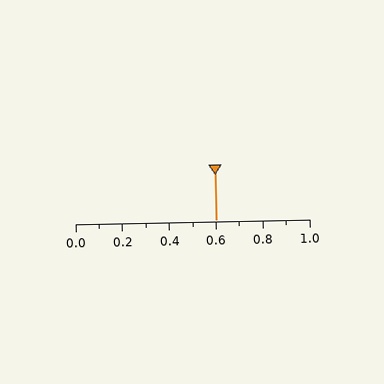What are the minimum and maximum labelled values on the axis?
The axis runs from 0.0 to 1.0.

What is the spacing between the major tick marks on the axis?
The major ticks are spaced 0.2 apart.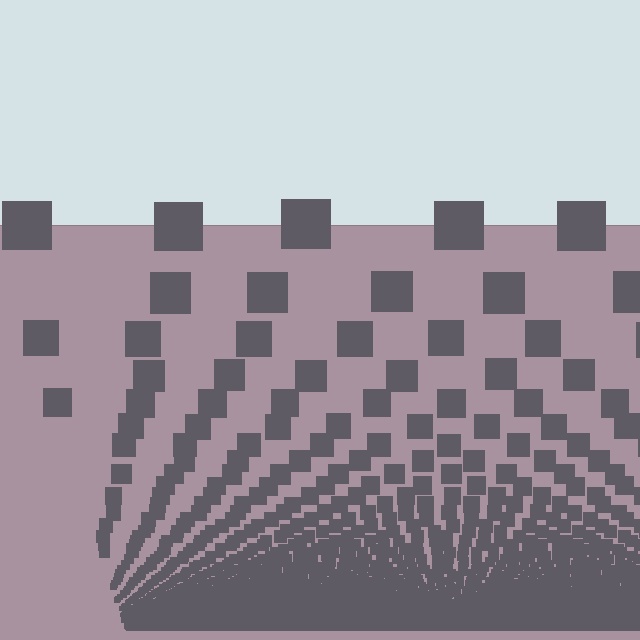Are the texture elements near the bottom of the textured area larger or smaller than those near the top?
Smaller. The gradient is inverted — elements near the bottom are smaller and denser.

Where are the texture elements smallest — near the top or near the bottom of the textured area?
Near the bottom.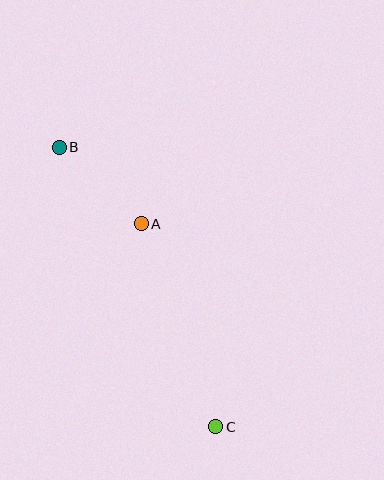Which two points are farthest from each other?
Points B and C are farthest from each other.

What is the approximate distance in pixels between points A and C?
The distance between A and C is approximately 217 pixels.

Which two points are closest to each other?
Points A and B are closest to each other.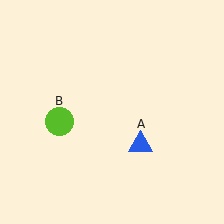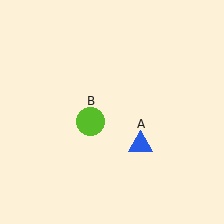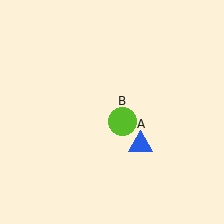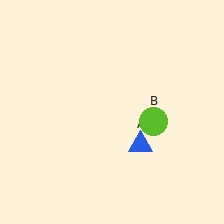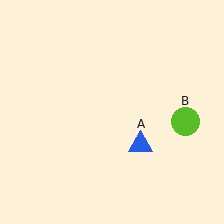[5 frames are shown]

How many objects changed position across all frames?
1 object changed position: lime circle (object B).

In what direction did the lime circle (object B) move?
The lime circle (object B) moved right.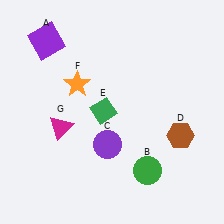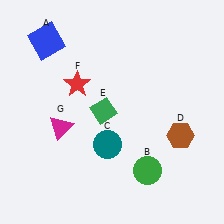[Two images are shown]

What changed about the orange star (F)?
In Image 1, F is orange. In Image 2, it changed to red.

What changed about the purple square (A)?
In Image 1, A is purple. In Image 2, it changed to blue.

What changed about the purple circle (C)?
In Image 1, C is purple. In Image 2, it changed to teal.